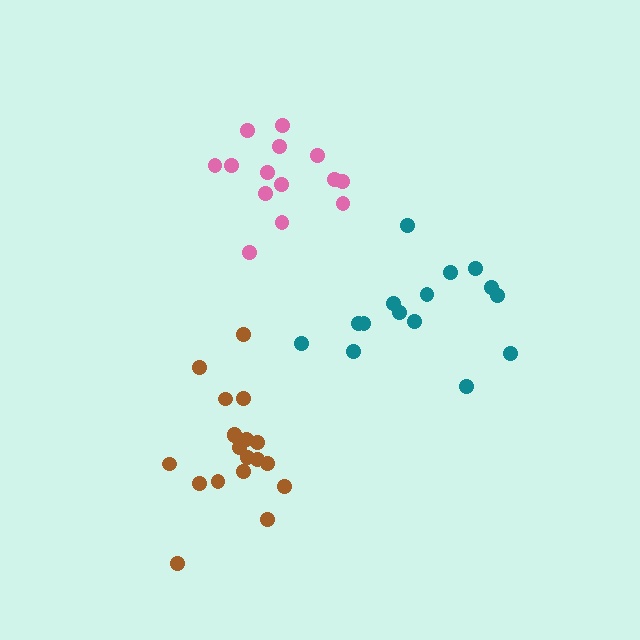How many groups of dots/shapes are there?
There are 3 groups.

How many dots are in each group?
Group 1: 14 dots, Group 2: 19 dots, Group 3: 15 dots (48 total).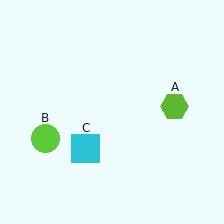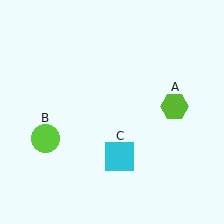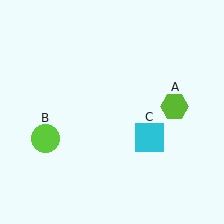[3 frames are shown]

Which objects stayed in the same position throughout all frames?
Lime hexagon (object A) and lime circle (object B) remained stationary.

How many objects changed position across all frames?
1 object changed position: cyan square (object C).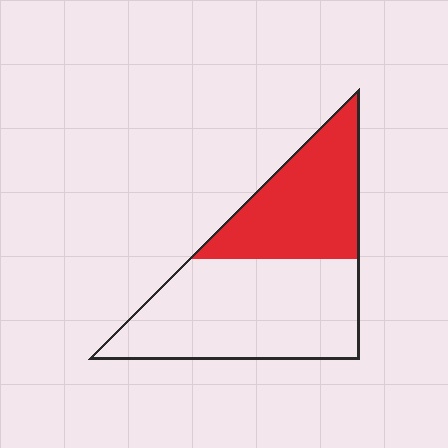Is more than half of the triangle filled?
No.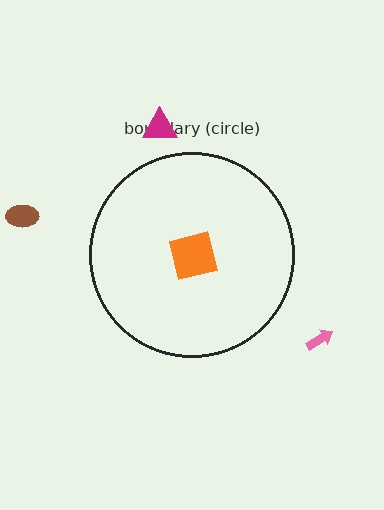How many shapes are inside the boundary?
1 inside, 3 outside.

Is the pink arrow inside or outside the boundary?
Outside.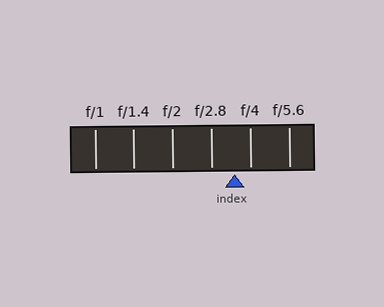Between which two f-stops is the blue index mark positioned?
The index mark is between f/2.8 and f/4.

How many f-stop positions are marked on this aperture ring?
There are 6 f-stop positions marked.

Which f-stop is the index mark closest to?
The index mark is closest to f/4.